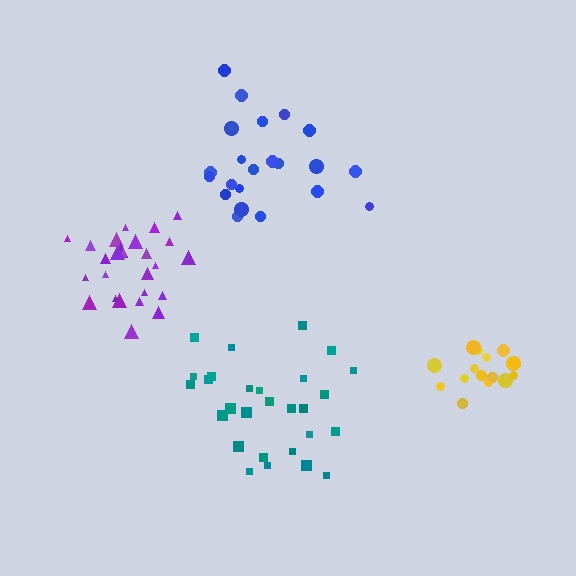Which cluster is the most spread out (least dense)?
Blue.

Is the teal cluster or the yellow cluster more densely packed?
Yellow.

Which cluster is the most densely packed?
Yellow.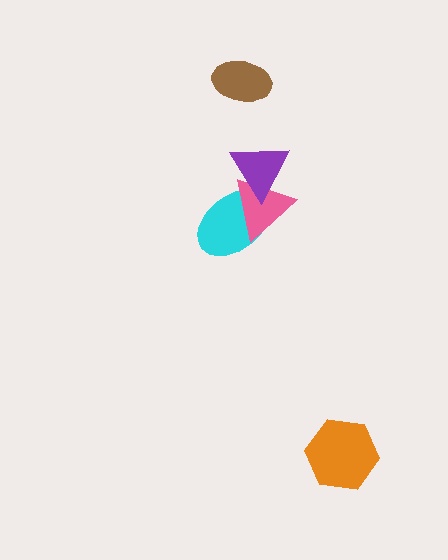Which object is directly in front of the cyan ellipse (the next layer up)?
The pink triangle is directly in front of the cyan ellipse.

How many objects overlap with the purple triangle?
2 objects overlap with the purple triangle.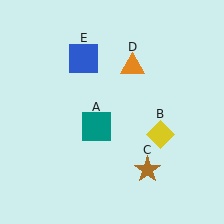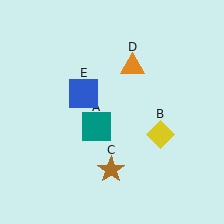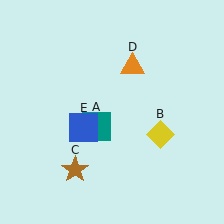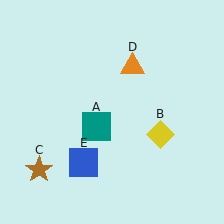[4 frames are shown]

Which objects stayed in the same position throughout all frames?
Teal square (object A) and yellow diamond (object B) and orange triangle (object D) remained stationary.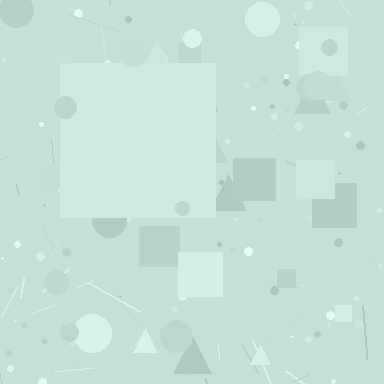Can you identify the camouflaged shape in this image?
The camouflaged shape is a square.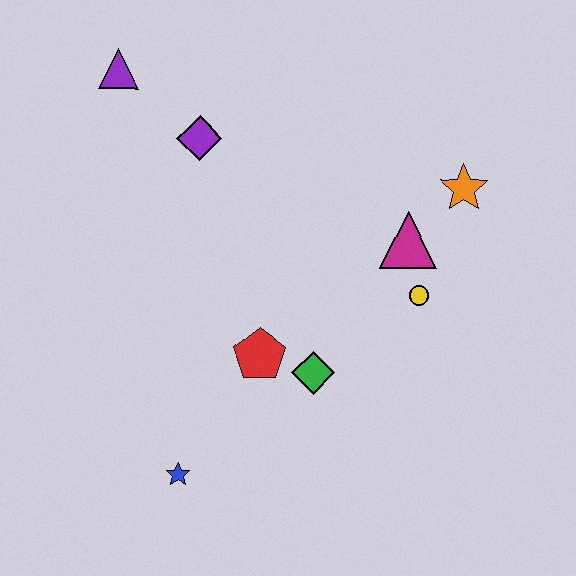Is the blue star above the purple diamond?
No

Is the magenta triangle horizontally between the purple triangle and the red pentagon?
No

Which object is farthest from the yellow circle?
The purple triangle is farthest from the yellow circle.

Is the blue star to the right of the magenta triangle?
No